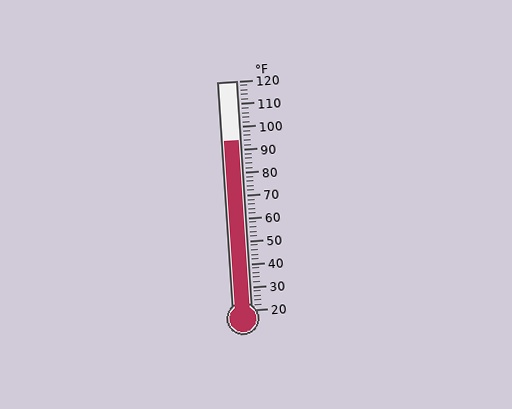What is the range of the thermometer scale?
The thermometer scale ranges from 20°F to 120°F.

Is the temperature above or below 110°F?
The temperature is below 110°F.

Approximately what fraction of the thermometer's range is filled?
The thermometer is filled to approximately 75% of its range.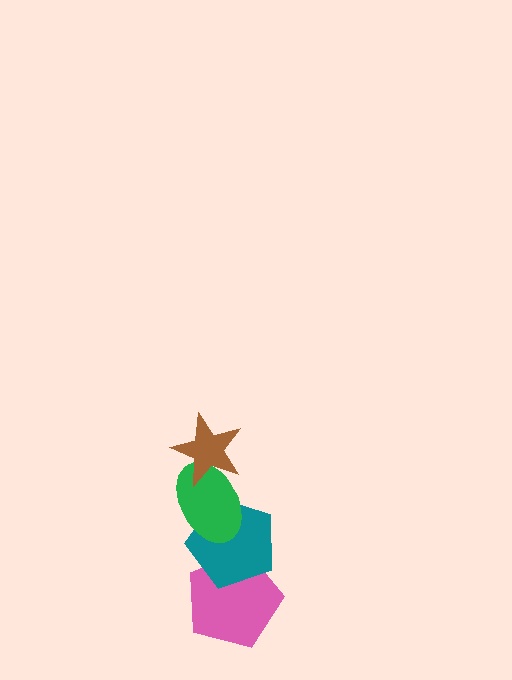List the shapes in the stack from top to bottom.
From top to bottom: the brown star, the green ellipse, the teal pentagon, the pink pentagon.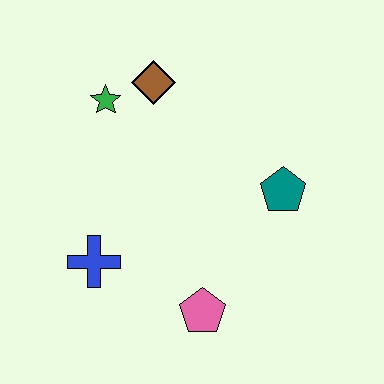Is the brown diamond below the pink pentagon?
No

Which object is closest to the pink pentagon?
The blue cross is closest to the pink pentagon.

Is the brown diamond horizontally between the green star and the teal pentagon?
Yes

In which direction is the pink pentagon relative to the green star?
The pink pentagon is below the green star.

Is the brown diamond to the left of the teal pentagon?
Yes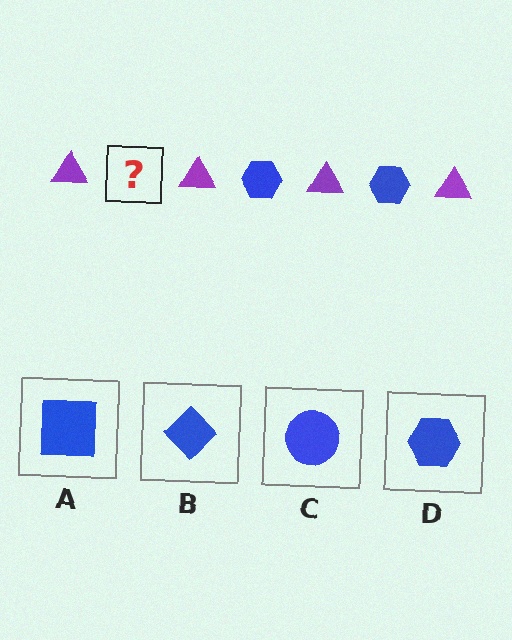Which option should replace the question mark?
Option D.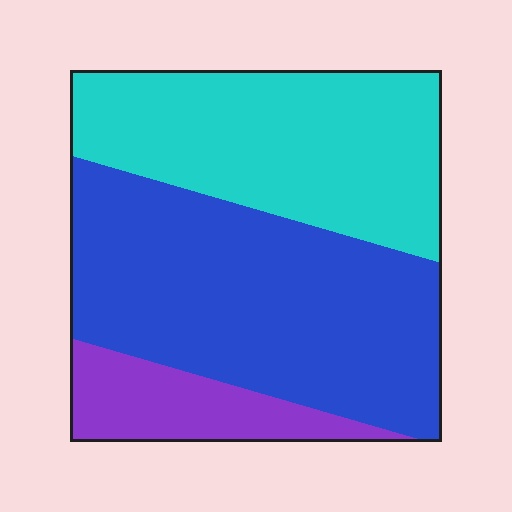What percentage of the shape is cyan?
Cyan covers around 35% of the shape.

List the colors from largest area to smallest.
From largest to smallest: blue, cyan, purple.